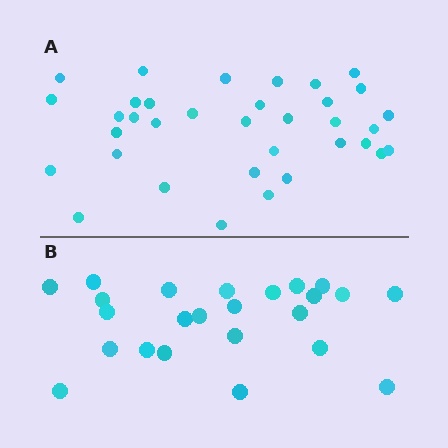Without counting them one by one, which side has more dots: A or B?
Region A (the top region) has more dots.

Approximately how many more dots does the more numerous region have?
Region A has roughly 12 or so more dots than region B.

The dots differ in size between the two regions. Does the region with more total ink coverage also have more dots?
No. Region B has more total ink coverage because its dots are larger, but region A actually contains more individual dots. Total area can be misleading — the number of items is what matters here.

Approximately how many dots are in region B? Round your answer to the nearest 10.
About 20 dots. (The exact count is 24, which rounds to 20.)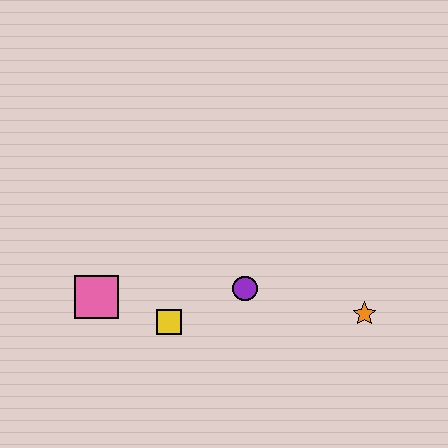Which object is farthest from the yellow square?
The orange star is farthest from the yellow square.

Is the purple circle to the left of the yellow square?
No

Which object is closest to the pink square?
The yellow square is closest to the pink square.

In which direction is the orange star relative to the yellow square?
The orange star is to the right of the yellow square.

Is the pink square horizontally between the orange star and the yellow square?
No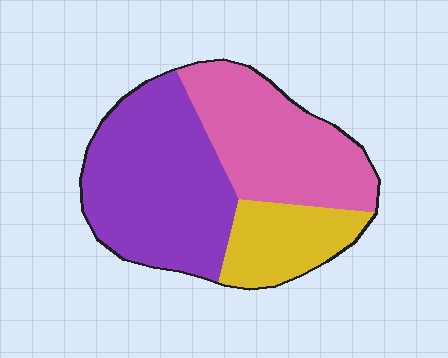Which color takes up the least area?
Yellow, at roughly 20%.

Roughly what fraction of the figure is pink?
Pink takes up about three eighths (3/8) of the figure.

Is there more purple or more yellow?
Purple.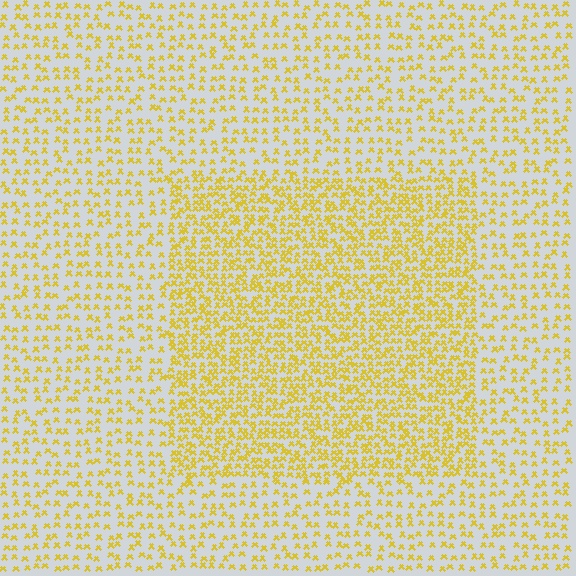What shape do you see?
I see a rectangle.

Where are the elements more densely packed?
The elements are more densely packed inside the rectangle boundary.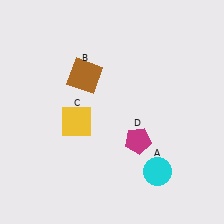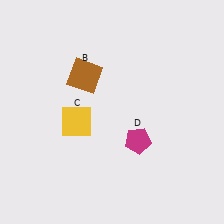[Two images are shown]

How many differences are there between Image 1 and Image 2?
There is 1 difference between the two images.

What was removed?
The cyan circle (A) was removed in Image 2.